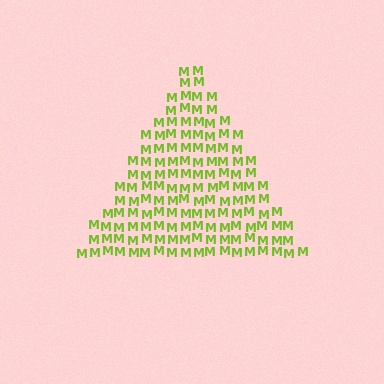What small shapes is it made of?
It is made of small letter M's.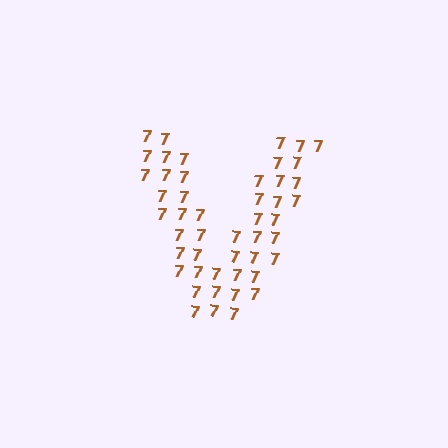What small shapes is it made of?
It is made of small digit 7's.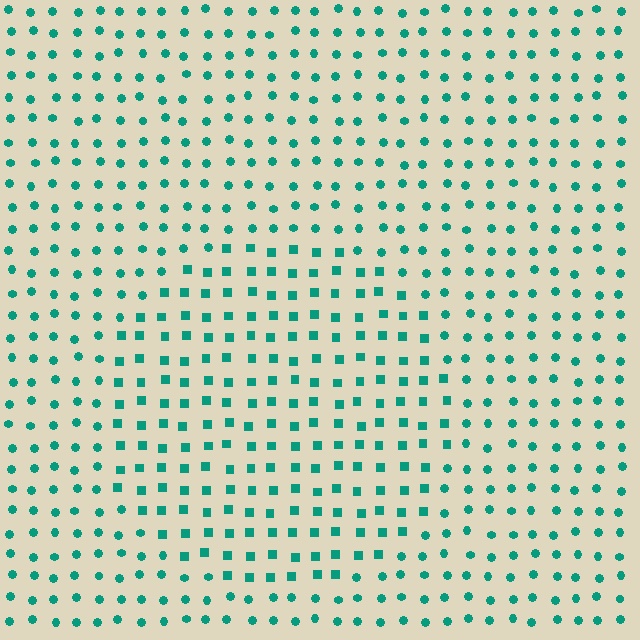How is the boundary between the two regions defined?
The boundary is defined by a change in element shape: squares inside vs. circles outside. All elements share the same color and spacing.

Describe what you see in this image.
The image is filled with small teal elements arranged in a uniform grid. A circle-shaped region contains squares, while the surrounding area contains circles. The boundary is defined purely by the change in element shape.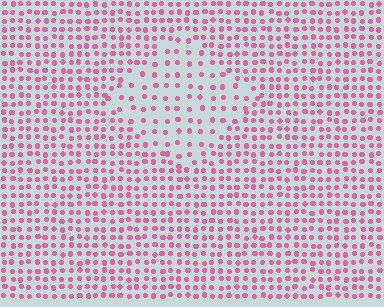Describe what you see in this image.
The image contains small pink elements arranged at two different densities. A diamond-shaped region is visible where the elements are less densely packed than the surrounding area.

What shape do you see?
I see a diamond.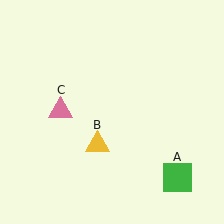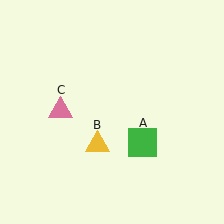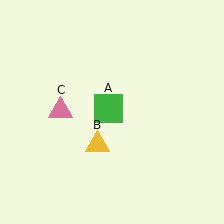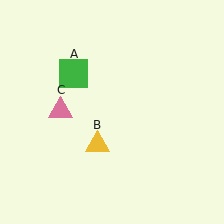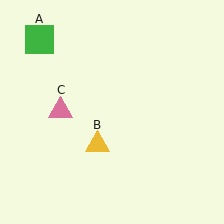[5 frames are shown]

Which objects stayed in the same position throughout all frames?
Yellow triangle (object B) and pink triangle (object C) remained stationary.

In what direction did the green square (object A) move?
The green square (object A) moved up and to the left.